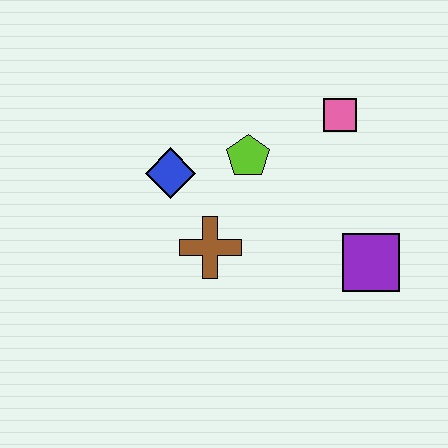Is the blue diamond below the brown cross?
No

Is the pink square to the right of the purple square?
No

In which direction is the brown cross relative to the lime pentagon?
The brown cross is below the lime pentagon.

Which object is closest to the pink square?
The lime pentagon is closest to the pink square.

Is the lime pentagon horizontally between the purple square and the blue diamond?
Yes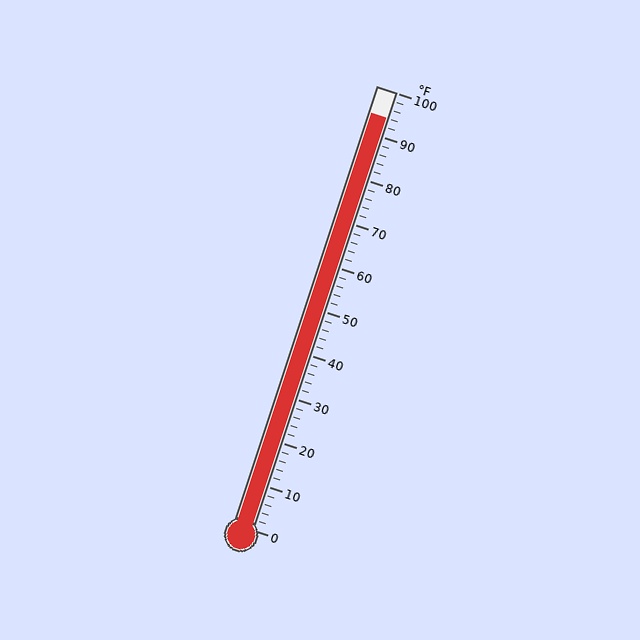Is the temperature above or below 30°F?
The temperature is above 30°F.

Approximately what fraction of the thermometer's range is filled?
The thermometer is filled to approximately 95% of its range.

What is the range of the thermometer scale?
The thermometer scale ranges from 0°F to 100°F.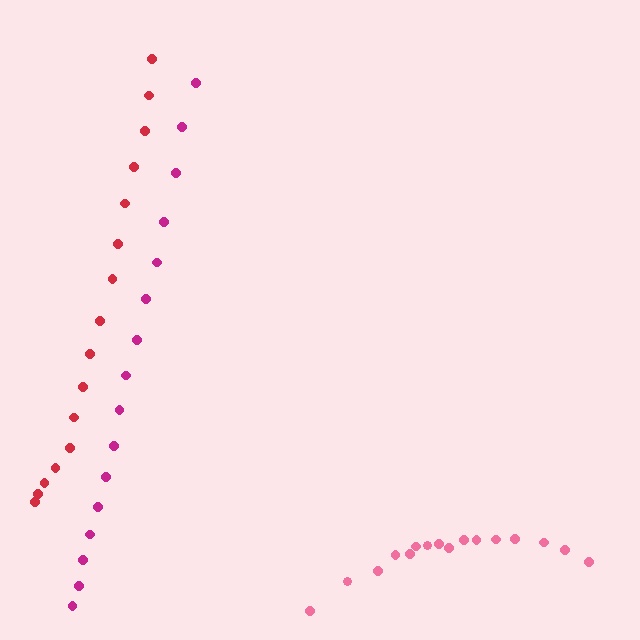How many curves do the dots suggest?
There are 3 distinct paths.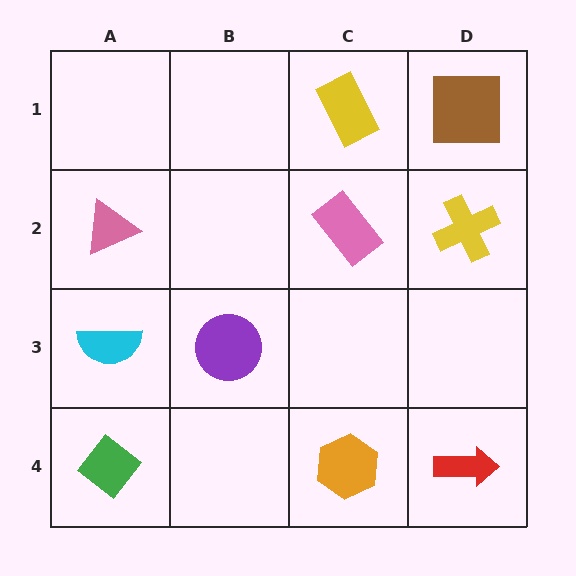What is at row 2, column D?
A yellow cross.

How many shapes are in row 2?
3 shapes.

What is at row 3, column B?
A purple circle.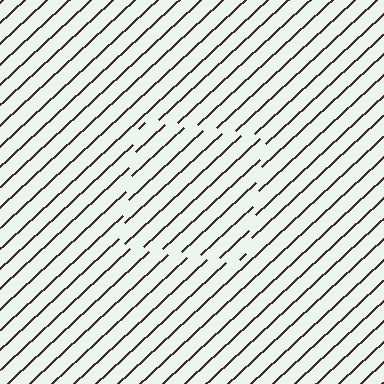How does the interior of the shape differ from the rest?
The interior of the shape contains the same grating, shifted by half a period — the contour is defined by the phase discontinuity where line-ends from the inner and outer gratings abut.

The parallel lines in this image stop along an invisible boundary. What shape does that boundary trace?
An illusory square. The interior of the shape contains the same grating, shifted by half a period — the contour is defined by the phase discontinuity where line-ends from the inner and outer gratings abut.